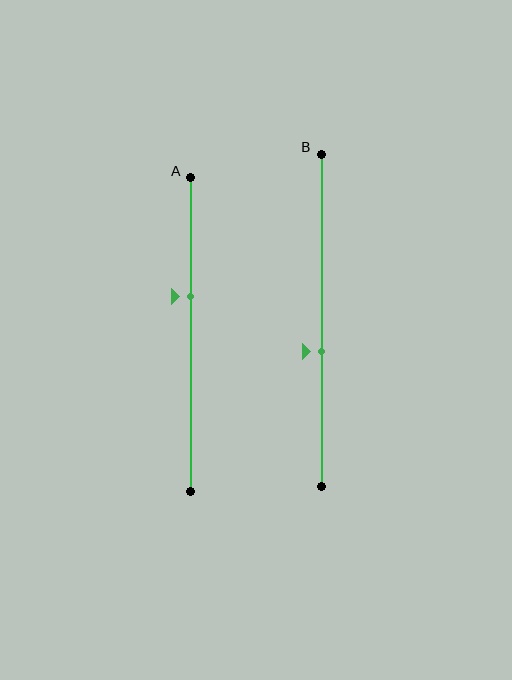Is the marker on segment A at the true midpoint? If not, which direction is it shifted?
No, the marker on segment A is shifted upward by about 12% of the segment length.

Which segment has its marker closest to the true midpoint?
Segment B has its marker closest to the true midpoint.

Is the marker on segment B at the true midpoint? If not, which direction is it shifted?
No, the marker on segment B is shifted downward by about 9% of the segment length.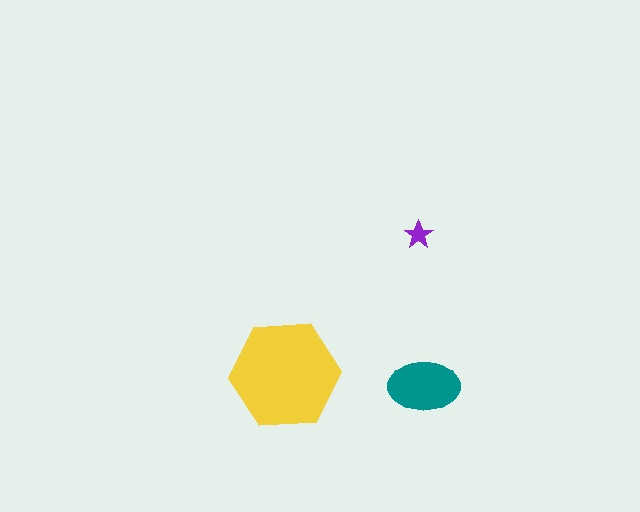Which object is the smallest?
The purple star.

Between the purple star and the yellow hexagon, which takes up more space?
The yellow hexagon.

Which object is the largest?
The yellow hexagon.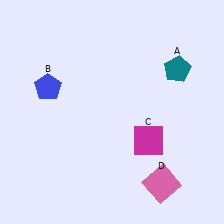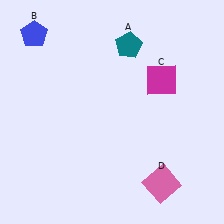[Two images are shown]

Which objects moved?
The objects that moved are: the teal pentagon (A), the blue pentagon (B), the magenta square (C).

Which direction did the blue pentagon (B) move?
The blue pentagon (B) moved up.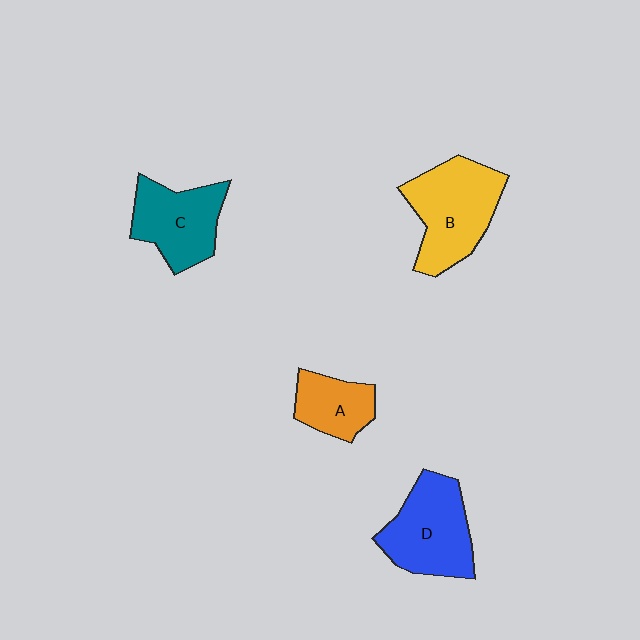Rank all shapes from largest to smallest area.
From largest to smallest: B (yellow), D (blue), C (teal), A (orange).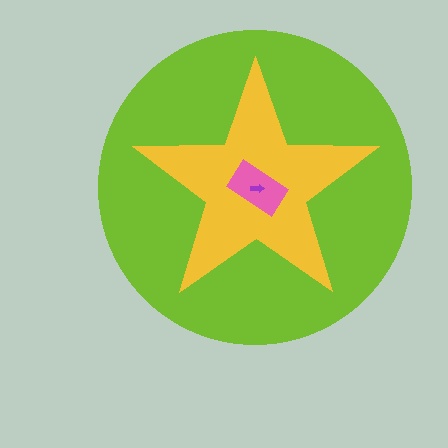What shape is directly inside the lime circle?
The yellow star.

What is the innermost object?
The purple arrow.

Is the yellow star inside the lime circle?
Yes.